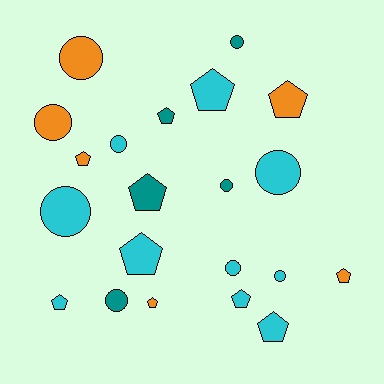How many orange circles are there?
There are 2 orange circles.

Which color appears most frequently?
Cyan, with 10 objects.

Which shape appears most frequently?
Pentagon, with 11 objects.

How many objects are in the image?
There are 21 objects.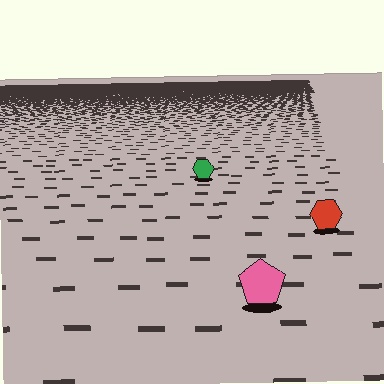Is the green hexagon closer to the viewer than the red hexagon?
No. The red hexagon is closer — you can tell from the texture gradient: the ground texture is coarser near it.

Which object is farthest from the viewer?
The green hexagon is farthest from the viewer. It appears smaller and the ground texture around it is denser.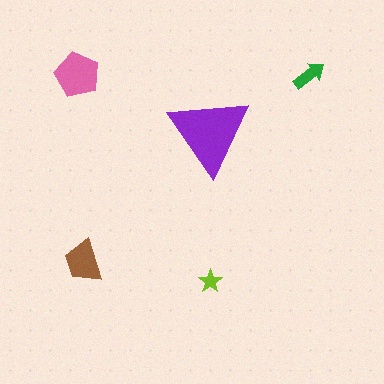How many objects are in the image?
There are 5 objects in the image.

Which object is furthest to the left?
The pink pentagon is leftmost.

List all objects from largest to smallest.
The purple triangle, the pink pentagon, the brown trapezoid, the green arrow, the lime star.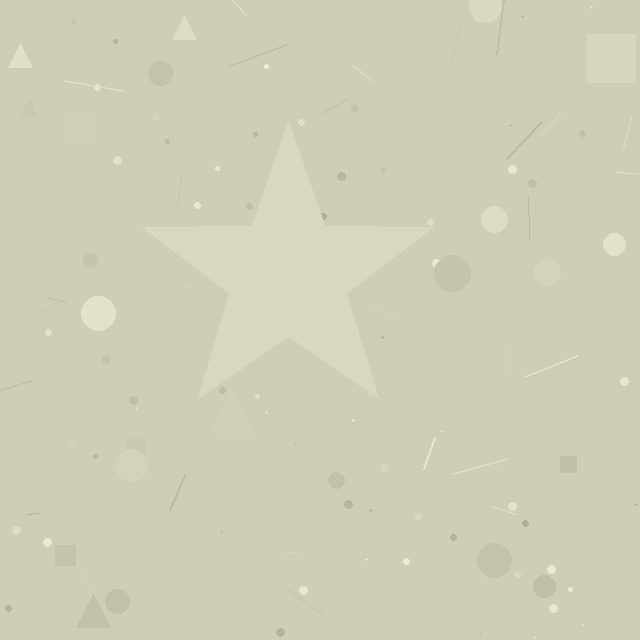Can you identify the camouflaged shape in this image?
The camouflaged shape is a star.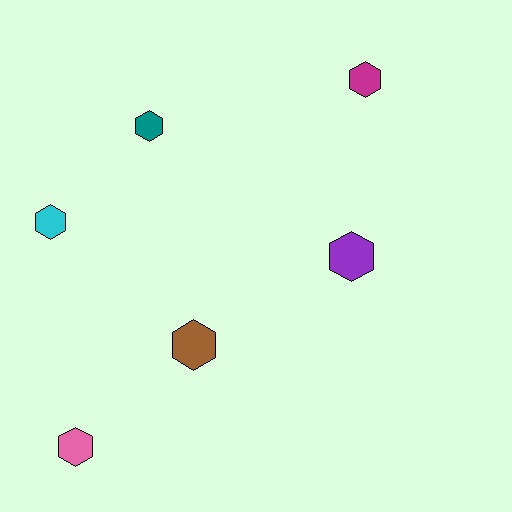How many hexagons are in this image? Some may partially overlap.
There are 6 hexagons.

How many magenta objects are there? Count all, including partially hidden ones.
There is 1 magenta object.